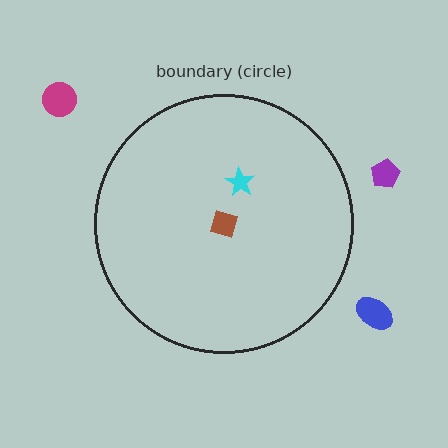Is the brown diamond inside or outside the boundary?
Inside.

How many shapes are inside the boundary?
2 inside, 3 outside.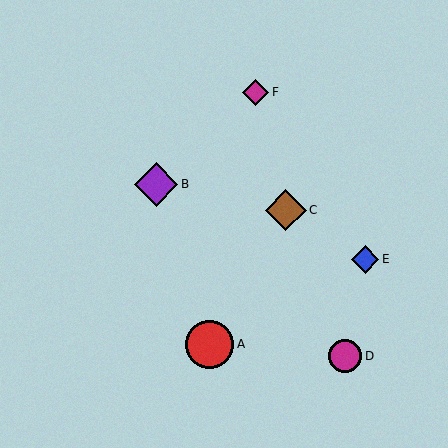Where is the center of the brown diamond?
The center of the brown diamond is at (286, 210).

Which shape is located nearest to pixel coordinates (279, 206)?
The brown diamond (labeled C) at (286, 210) is nearest to that location.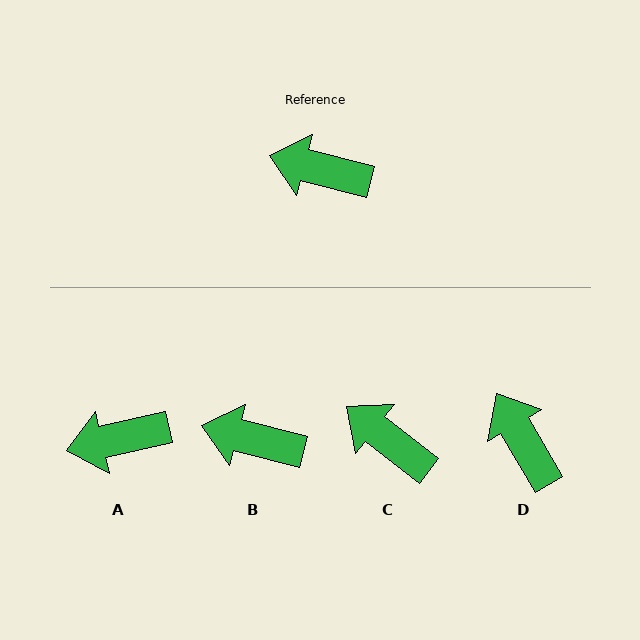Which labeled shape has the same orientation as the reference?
B.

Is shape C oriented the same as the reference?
No, it is off by about 23 degrees.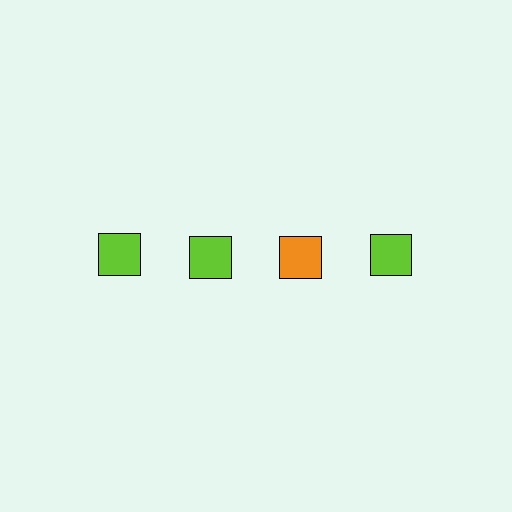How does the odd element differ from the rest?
It has a different color: orange instead of lime.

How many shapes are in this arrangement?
There are 4 shapes arranged in a grid pattern.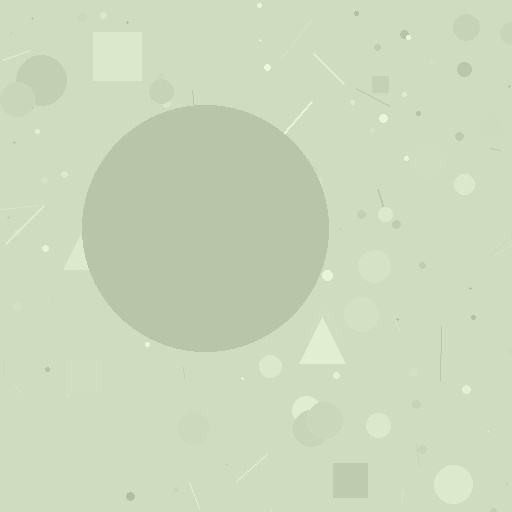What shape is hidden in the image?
A circle is hidden in the image.